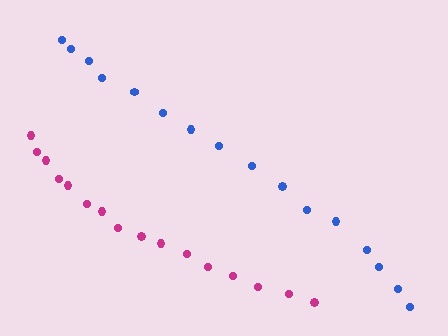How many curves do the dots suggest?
There are 2 distinct paths.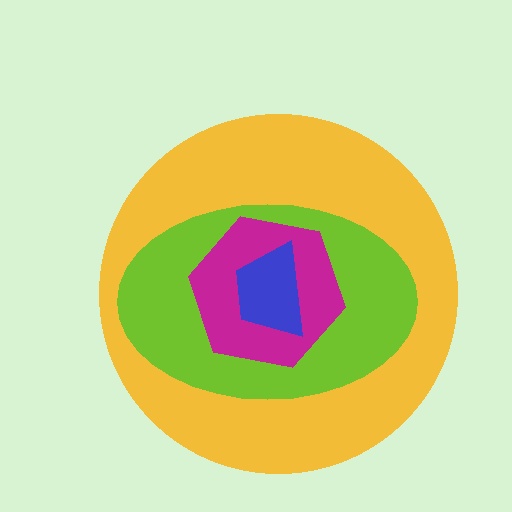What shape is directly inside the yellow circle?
The lime ellipse.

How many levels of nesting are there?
4.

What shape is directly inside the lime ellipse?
The magenta hexagon.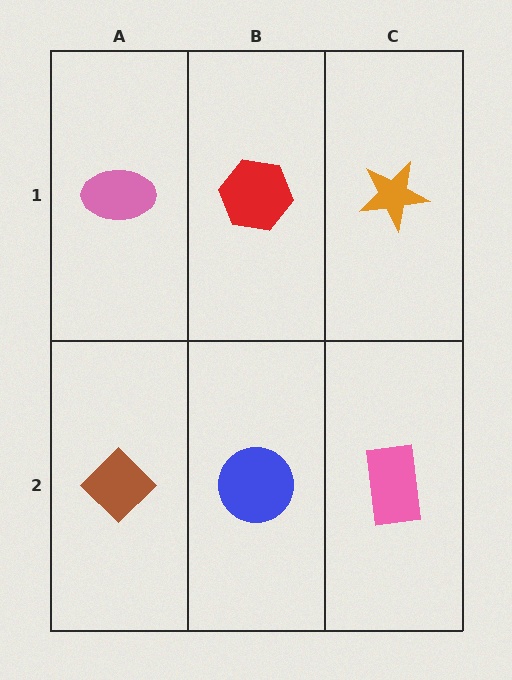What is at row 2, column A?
A brown diamond.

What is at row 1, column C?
An orange star.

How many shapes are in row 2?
3 shapes.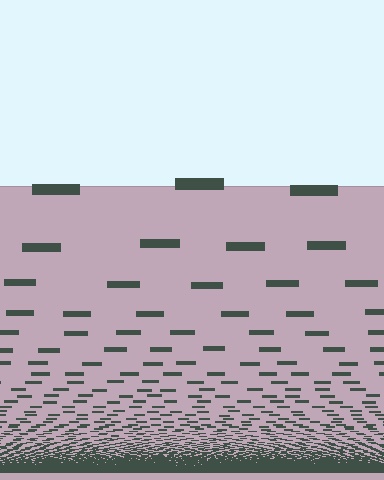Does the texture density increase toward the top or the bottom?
Density increases toward the bottom.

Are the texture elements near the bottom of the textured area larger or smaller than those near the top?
Smaller. The gradient is inverted — elements near the bottom are smaller and denser.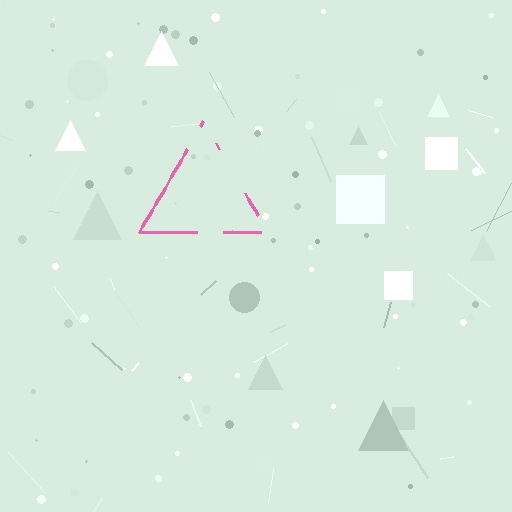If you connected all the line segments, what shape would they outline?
They would outline a triangle.